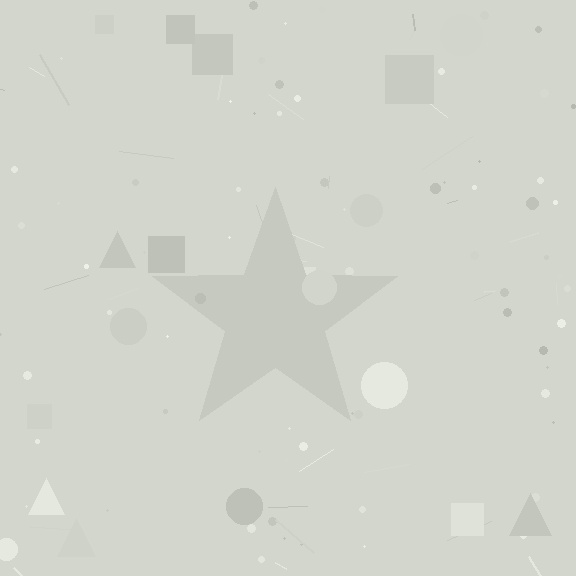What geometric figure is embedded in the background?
A star is embedded in the background.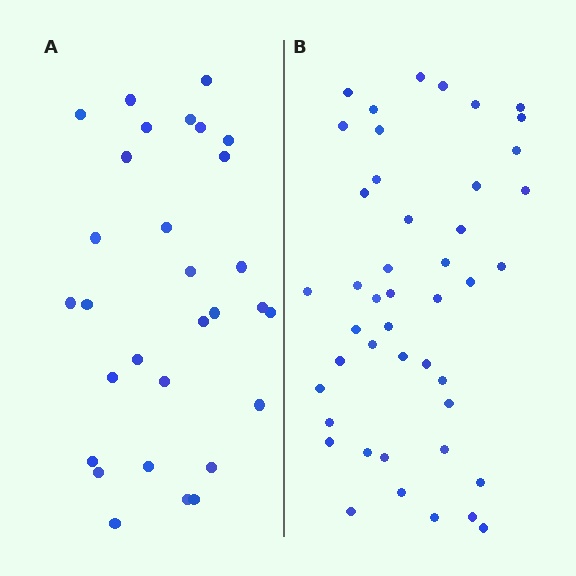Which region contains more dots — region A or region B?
Region B (the right region) has more dots.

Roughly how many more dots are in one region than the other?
Region B has approximately 15 more dots than region A.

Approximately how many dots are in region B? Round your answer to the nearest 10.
About 40 dots. (The exact count is 45, which rounds to 40.)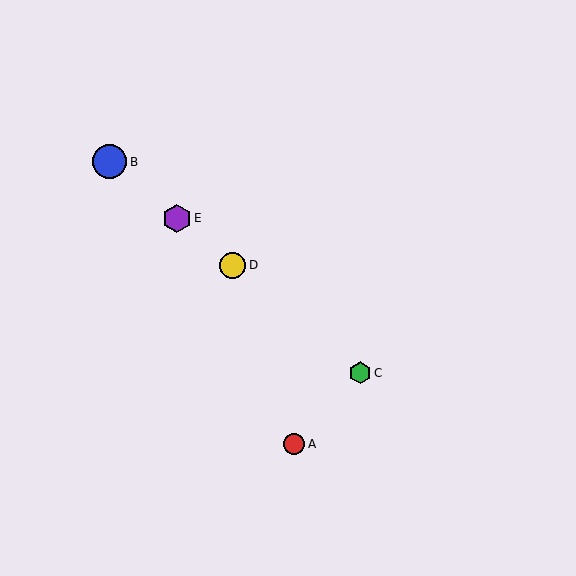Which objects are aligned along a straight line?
Objects B, C, D, E are aligned along a straight line.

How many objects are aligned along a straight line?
4 objects (B, C, D, E) are aligned along a straight line.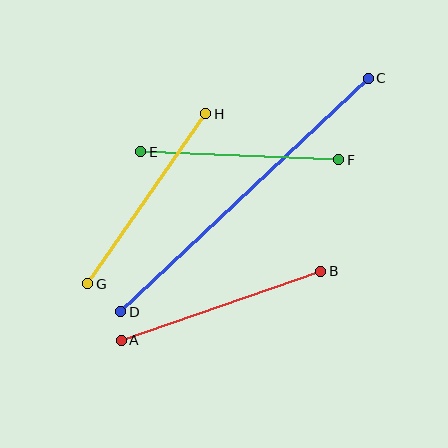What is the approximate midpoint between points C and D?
The midpoint is at approximately (245, 195) pixels.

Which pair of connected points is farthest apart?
Points C and D are farthest apart.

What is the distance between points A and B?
The distance is approximately 211 pixels.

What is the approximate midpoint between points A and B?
The midpoint is at approximately (221, 306) pixels.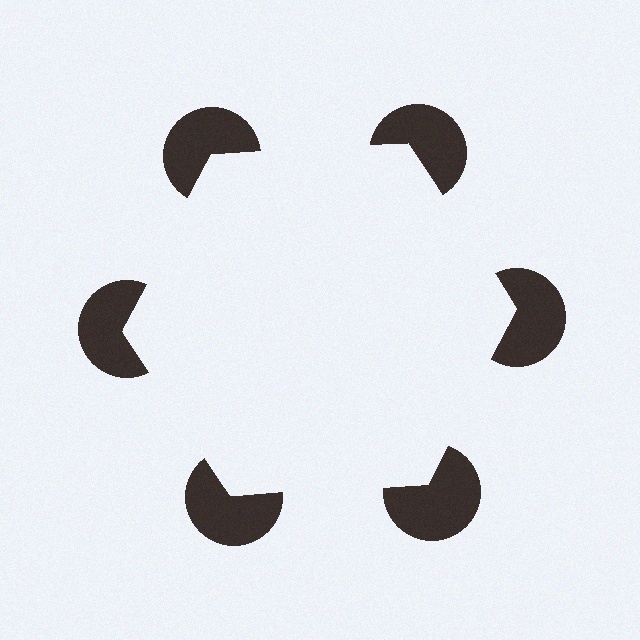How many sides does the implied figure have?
6 sides.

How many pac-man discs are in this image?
There are 6 — one at each vertex of the illusory hexagon.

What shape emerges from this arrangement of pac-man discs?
An illusory hexagon — its edges are inferred from the aligned wedge cuts in the pac-man discs, not physically drawn.